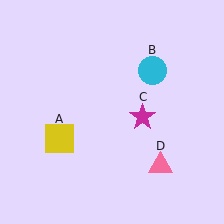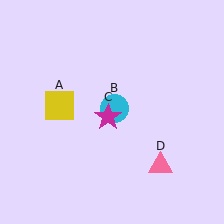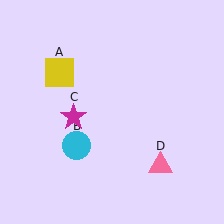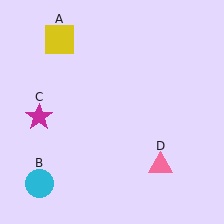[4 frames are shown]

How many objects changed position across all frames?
3 objects changed position: yellow square (object A), cyan circle (object B), magenta star (object C).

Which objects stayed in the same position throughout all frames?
Pink triangle (object D) remained stationary.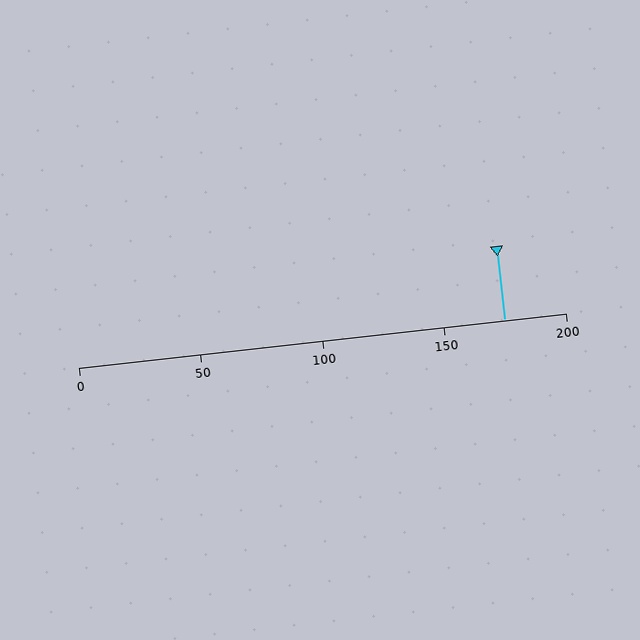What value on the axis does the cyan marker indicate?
The marker indicates approximately 175.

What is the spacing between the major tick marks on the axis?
The major ticks are spaced 50 apart.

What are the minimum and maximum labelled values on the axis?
The axis runs from 0 to 200.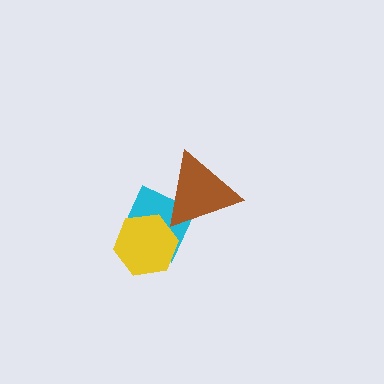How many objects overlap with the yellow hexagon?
1 object overlaps with the yellow hexagon.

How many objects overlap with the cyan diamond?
2 objects overlap with the cyan diamond.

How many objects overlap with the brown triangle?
1 object overlaps with the brown triangle.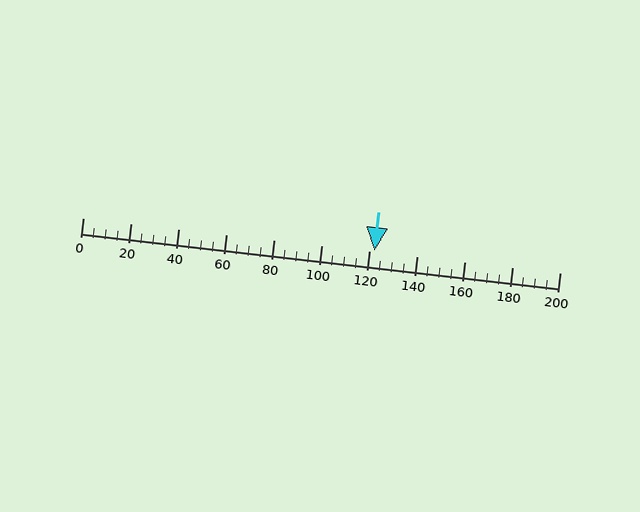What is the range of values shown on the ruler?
The ruler shows values from 0 to 200.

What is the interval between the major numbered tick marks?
The major tick marks are spaced 20 units apart.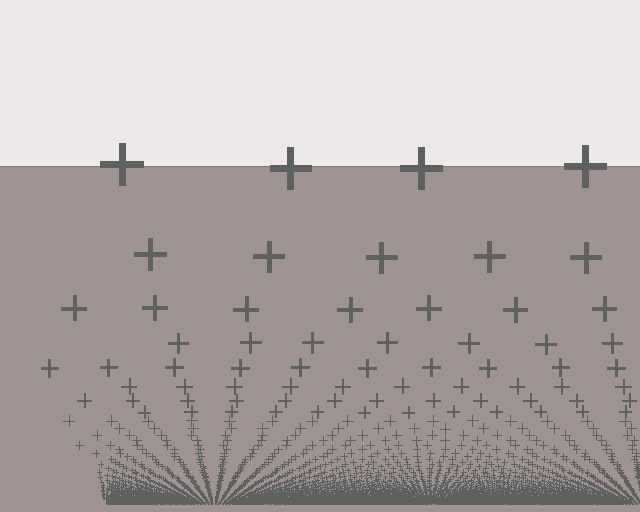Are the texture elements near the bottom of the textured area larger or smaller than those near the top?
Smaller. The gradient is inverted — elements near the bottom are smaller and denser.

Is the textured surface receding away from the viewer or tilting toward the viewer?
The surface appears to tilt toward the viewer. Texture elements get larger and sparser toward the top.